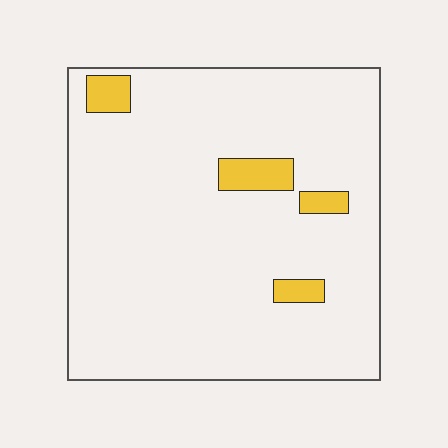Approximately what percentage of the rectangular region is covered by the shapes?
Approximately 5%.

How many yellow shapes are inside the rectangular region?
4.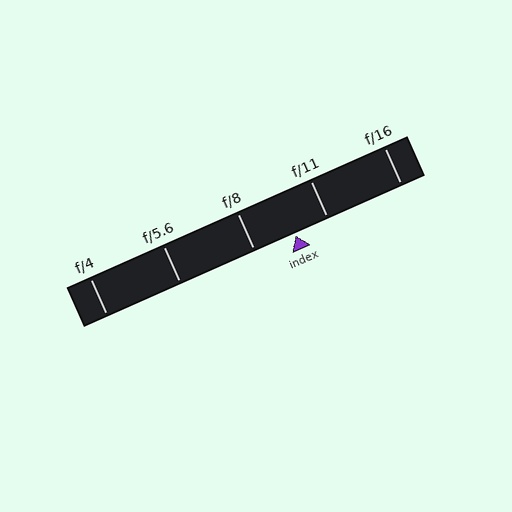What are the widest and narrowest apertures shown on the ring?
The widest aperture shown is f/4 and the narrowest is f/16.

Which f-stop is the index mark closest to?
The index mark is closest to f/11.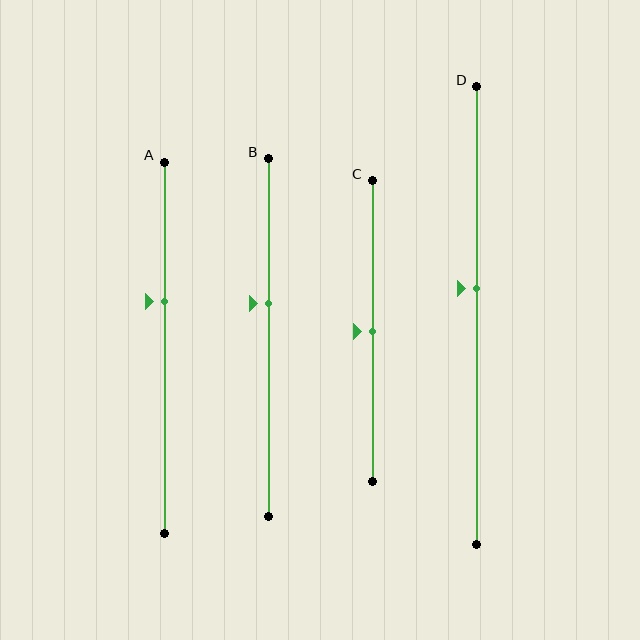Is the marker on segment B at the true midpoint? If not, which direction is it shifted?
No, the marker on segment B is shifted upward by about 9% of the segment length.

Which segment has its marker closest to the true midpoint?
Segment C has its marker closest to the true midpoint.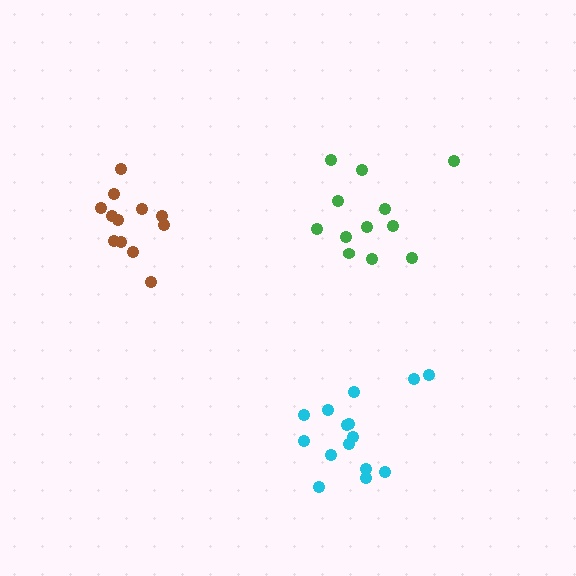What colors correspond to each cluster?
The clusters are colored: green, brown, cyan.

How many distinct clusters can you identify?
There are 3 distinct clusters.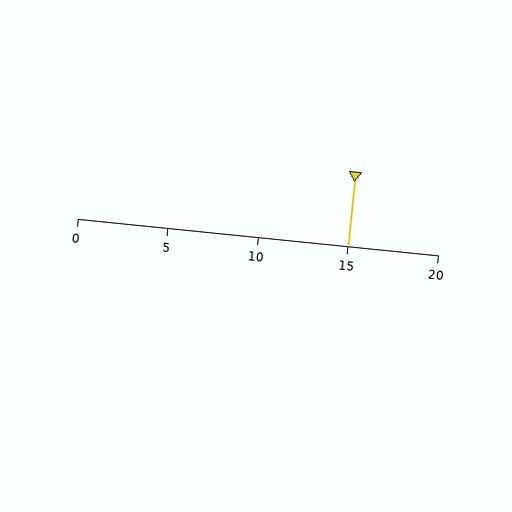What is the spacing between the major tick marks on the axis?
The major ticks are spaced 5 apart.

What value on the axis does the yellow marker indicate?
The marker indicates approximately 15.